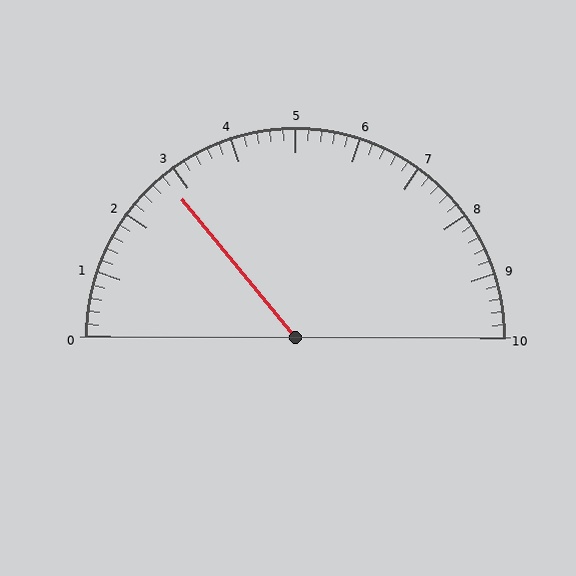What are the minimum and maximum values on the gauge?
The gauge ranges from 0 to 10.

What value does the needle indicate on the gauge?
The needle indicates approximately 2.8.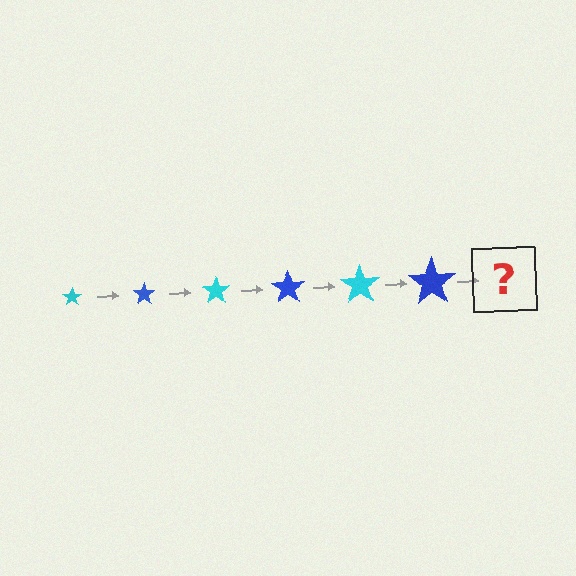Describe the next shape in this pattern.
It should be a cyan star, larger than the previous one.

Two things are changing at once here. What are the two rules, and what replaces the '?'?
The two rules are that the star grows larger each step and the color cycles through cyan and blue. The '?' should be a cyan star, larger than the previous one.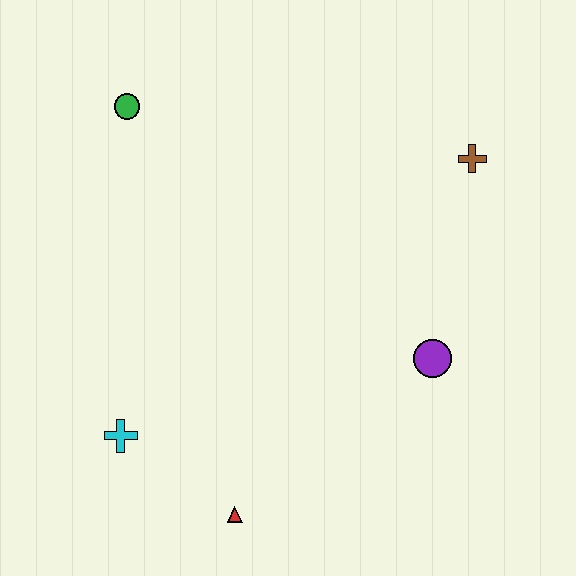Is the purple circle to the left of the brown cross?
Yes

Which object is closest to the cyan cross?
The red triangle is closest to the cyan cross.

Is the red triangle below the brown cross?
Yes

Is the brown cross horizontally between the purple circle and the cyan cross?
No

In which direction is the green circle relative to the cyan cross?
The green circle is above the cyan cross.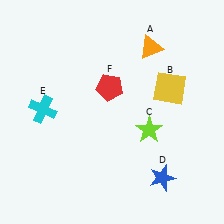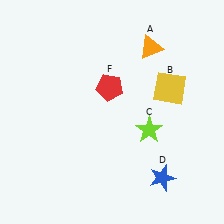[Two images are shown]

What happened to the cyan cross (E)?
The cyan cross (E) was removed in Image 2. It was in the top-left area of Image 1.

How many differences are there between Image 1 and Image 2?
There is 1 difference between the two images.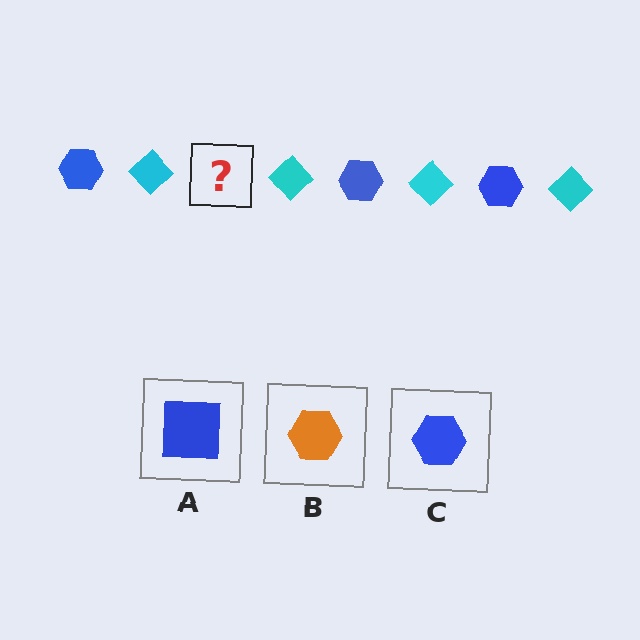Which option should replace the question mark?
Option C.